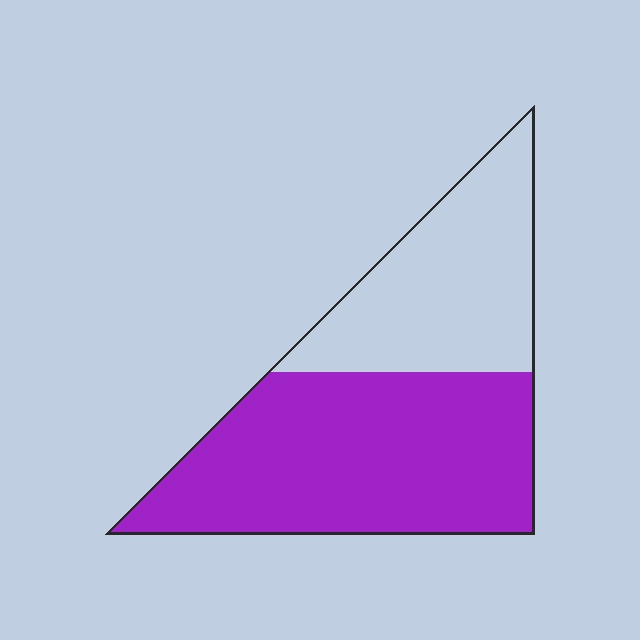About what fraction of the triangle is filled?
About five eighths (5/8).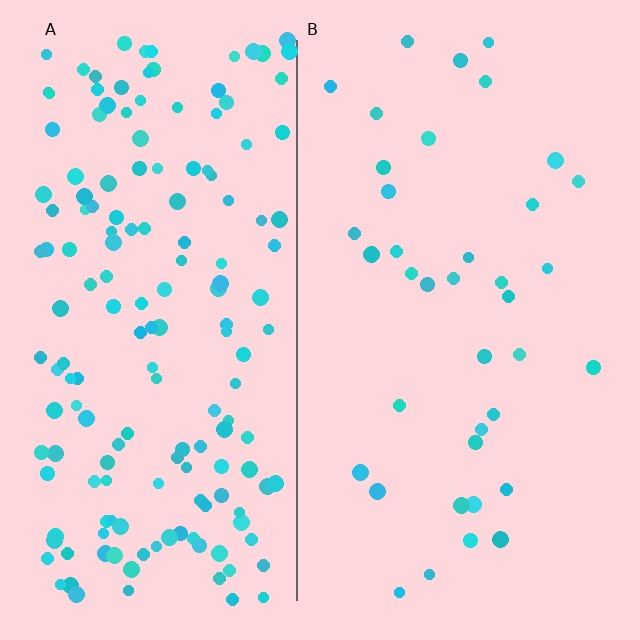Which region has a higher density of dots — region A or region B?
A (the left).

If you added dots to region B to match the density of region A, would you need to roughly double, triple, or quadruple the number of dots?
Approximately quadruple.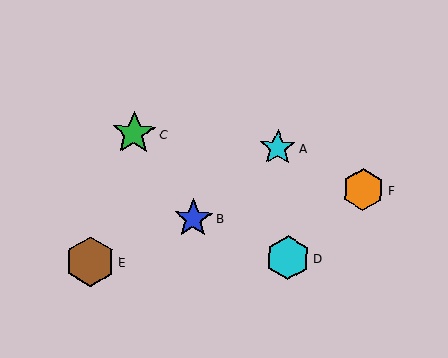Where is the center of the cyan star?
The center of the cyan star is at (278, 148).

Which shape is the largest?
The brown hexagon (labeled E) is the largest.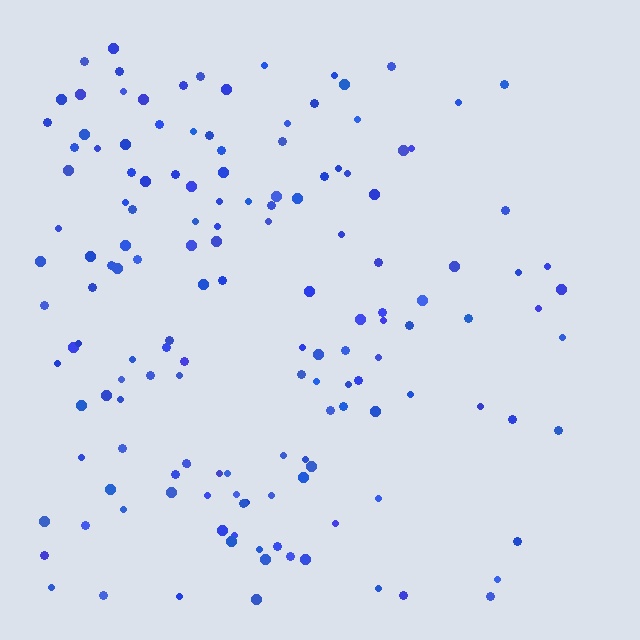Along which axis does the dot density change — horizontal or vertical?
Horizontal.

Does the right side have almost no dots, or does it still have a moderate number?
Still a moderate number, just noticeably fewer than the left.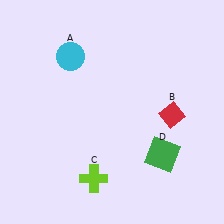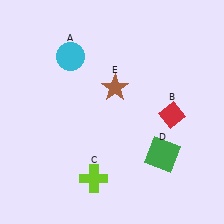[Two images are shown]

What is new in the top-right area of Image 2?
A brown star (E) was added in the top-right area of Image 2.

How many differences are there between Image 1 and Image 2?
There is 1 difference between the two images.